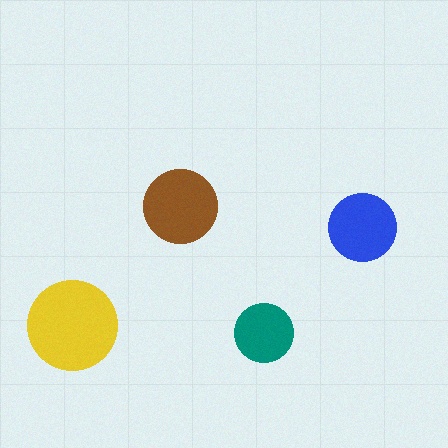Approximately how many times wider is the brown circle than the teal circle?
About 1.5 times wider.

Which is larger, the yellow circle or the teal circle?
The yellow one.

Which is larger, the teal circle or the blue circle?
The blue one.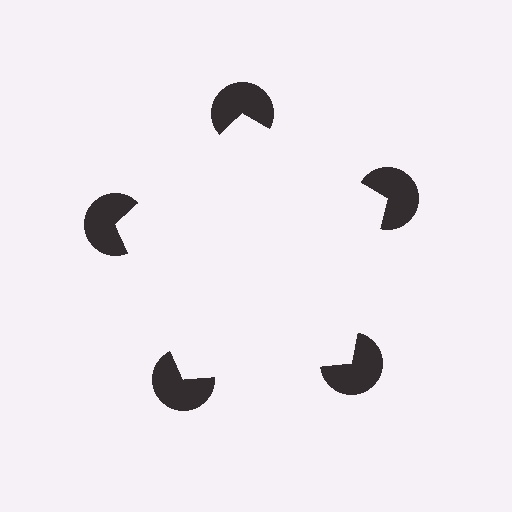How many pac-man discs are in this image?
There are 5 — one at each vertex of the illusory pentagon.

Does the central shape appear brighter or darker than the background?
It typically appears slightly brighter than the background, even though no actual brightness change is drawn.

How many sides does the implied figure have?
5 sides.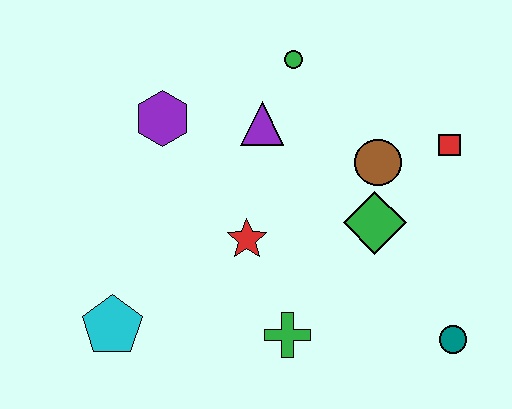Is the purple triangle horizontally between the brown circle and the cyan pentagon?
Yes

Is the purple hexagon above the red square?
Yes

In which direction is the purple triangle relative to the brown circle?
The purple triangle is to the left of the brown circle.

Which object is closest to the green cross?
The red star is closest to the green cross.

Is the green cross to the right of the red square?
No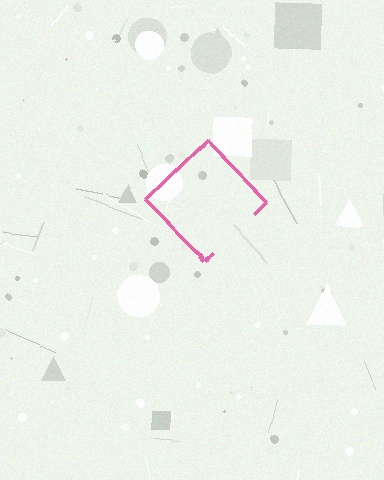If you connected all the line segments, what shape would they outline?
They would outline a diamond.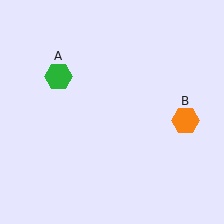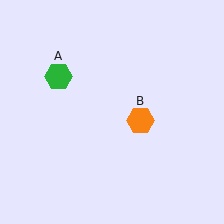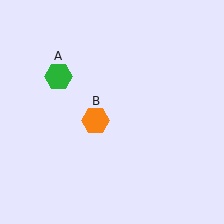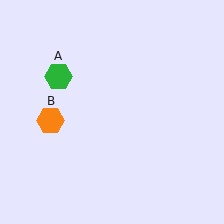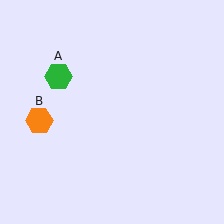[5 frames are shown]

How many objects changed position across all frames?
1 object changed position: orange hexagon (object B).